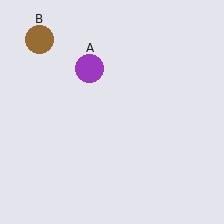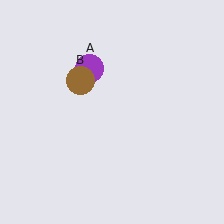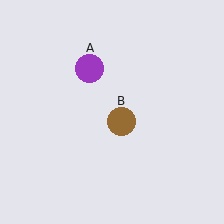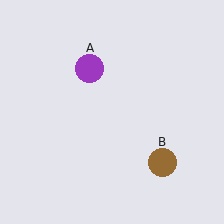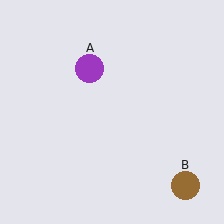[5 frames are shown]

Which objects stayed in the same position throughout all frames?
Purple circle (object A) remained stationary.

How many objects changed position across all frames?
1 object changed position: brown circle (object B).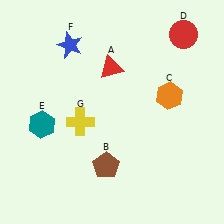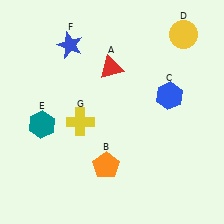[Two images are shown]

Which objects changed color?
B changed from brown to orange. C changed from orange to blue. D changed from red to yellow.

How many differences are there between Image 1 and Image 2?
There are 3 differences between the two images.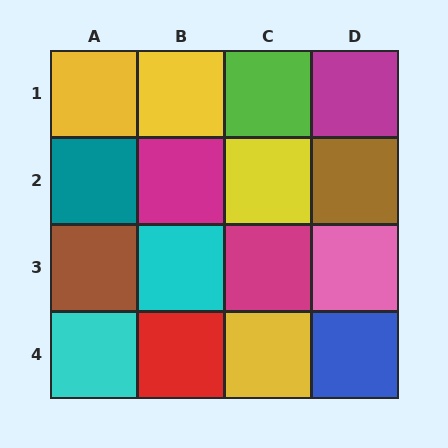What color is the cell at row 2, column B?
Magenta.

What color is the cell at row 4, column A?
Cyan.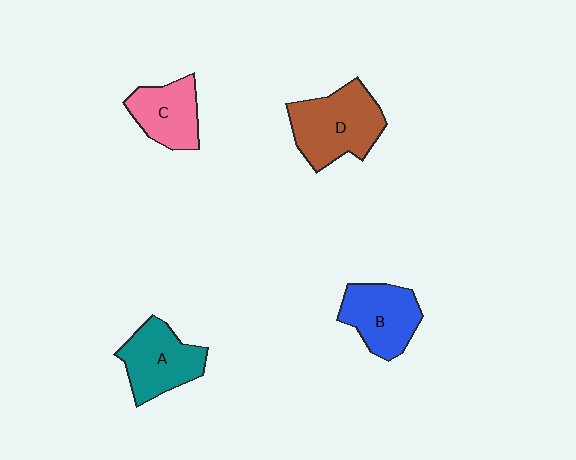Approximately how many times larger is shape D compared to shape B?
Approximately 1.3 times.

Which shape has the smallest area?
Shape C (pink).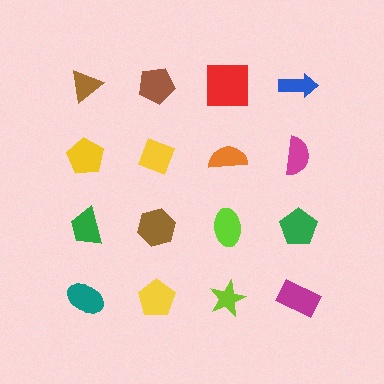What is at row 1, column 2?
A brown pentagon.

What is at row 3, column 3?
A lime ellipse.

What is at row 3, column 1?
A green trapezoid.